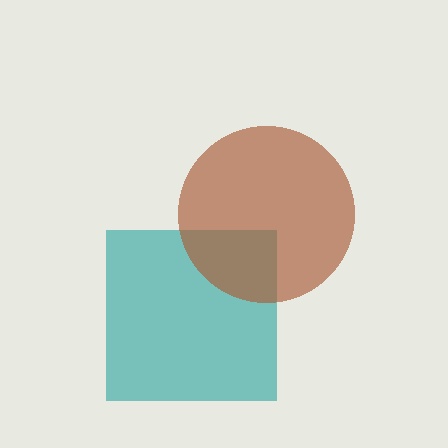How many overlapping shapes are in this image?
There are 2 overlapping shapes in the image.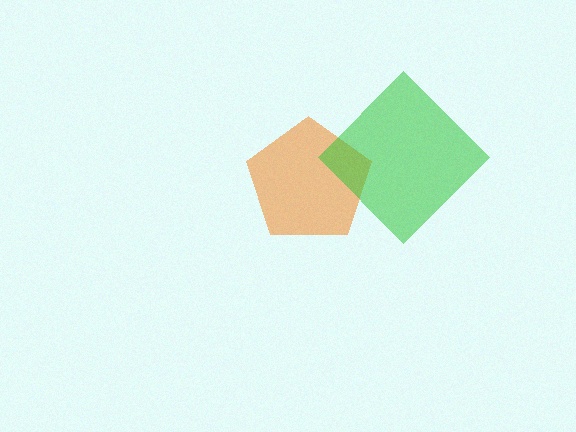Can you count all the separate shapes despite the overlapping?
Yes, there are 2 separate shapes.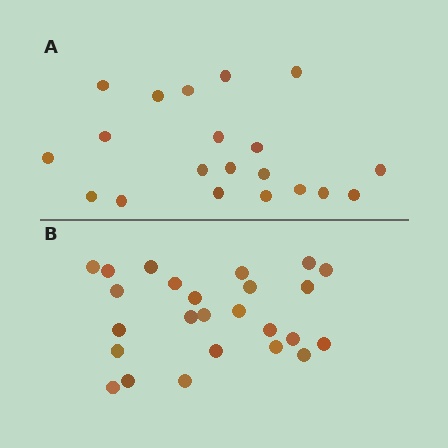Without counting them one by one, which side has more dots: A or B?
Region B (the bottom region) has more dots.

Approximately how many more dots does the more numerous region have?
Region B has about 5 more dots than region A.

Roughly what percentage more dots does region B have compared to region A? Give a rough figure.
About 25% more.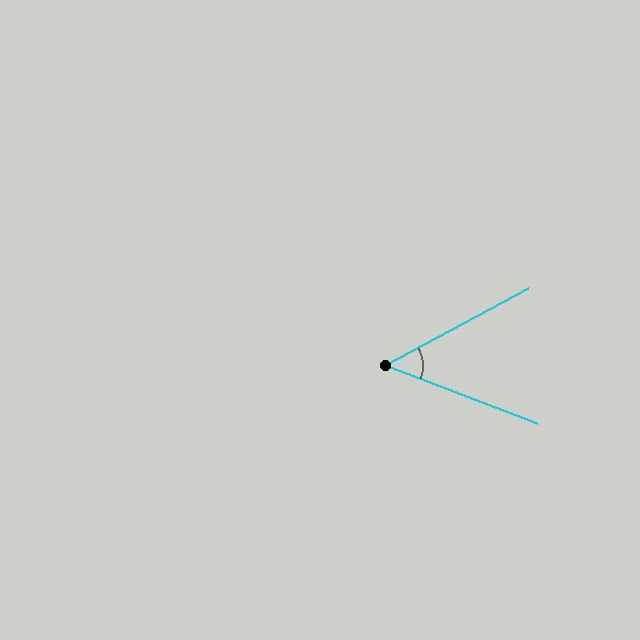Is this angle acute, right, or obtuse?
It is acute.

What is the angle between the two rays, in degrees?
Approximately 49 degrees.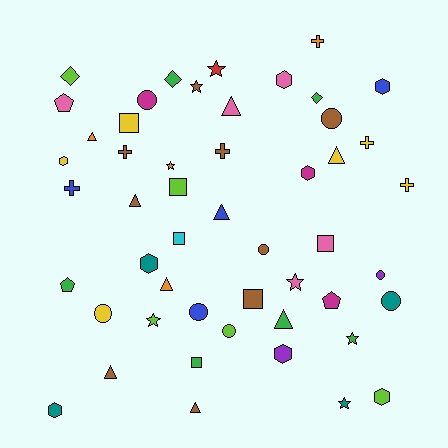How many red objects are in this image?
There is 1 red object.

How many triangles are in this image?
There are 9 triangles.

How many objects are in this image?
There are 50 objects.